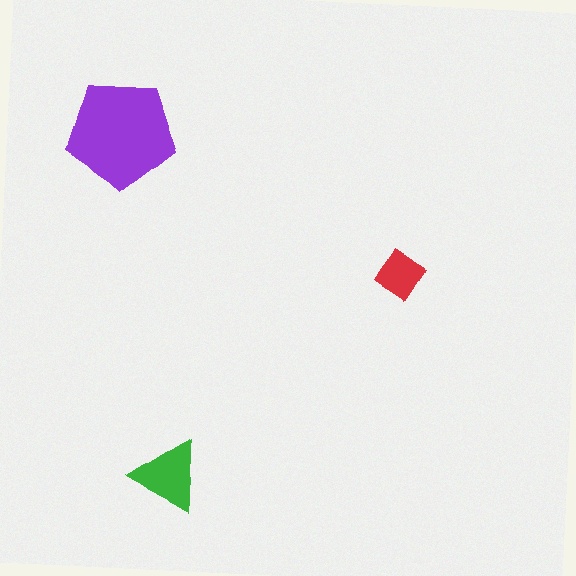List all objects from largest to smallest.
The purple pentagon, the green triangle, the red diamond.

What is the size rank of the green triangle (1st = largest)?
2nd.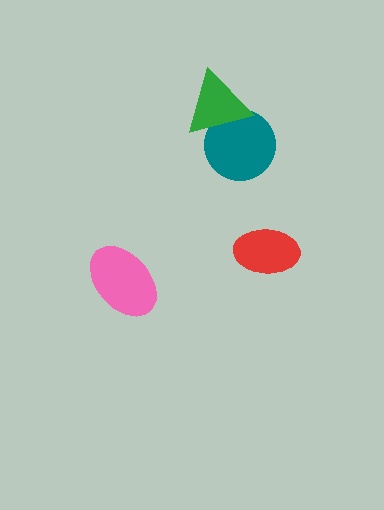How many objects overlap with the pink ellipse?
0 objects overlap with the pink ellipse.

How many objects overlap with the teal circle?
1 object overlaps with the teal circle.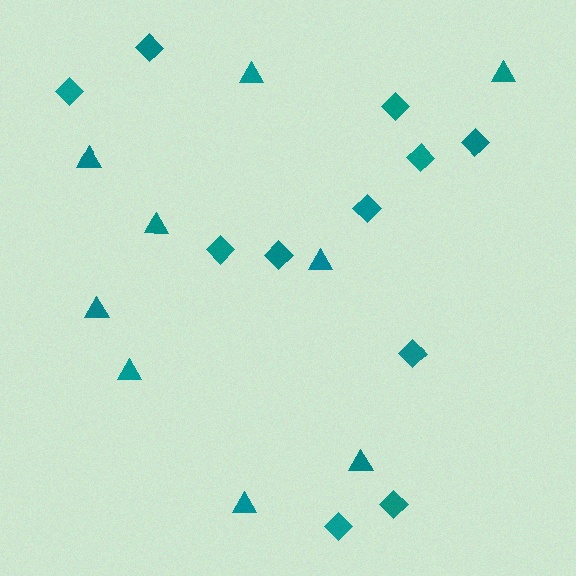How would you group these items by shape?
There are 2 groups: one group of triangles (9) and one group of diamonds (11).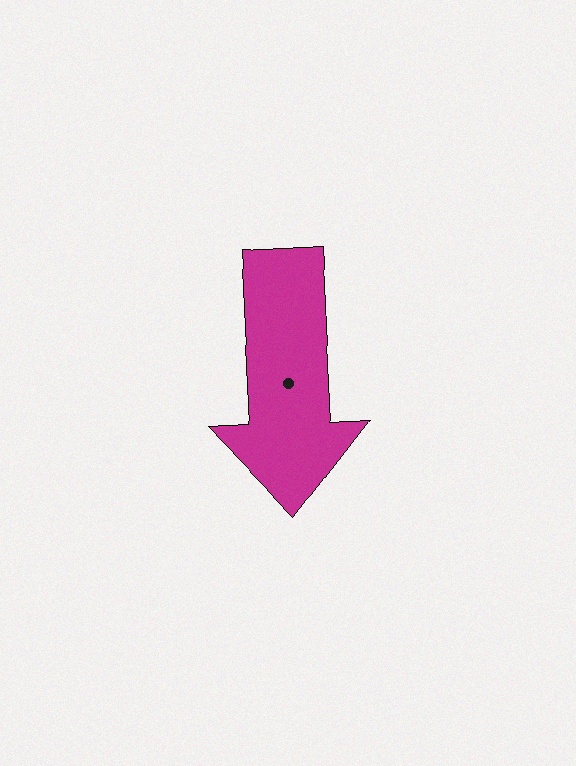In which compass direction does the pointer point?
South.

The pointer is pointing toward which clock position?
Roughly 6 o'clock.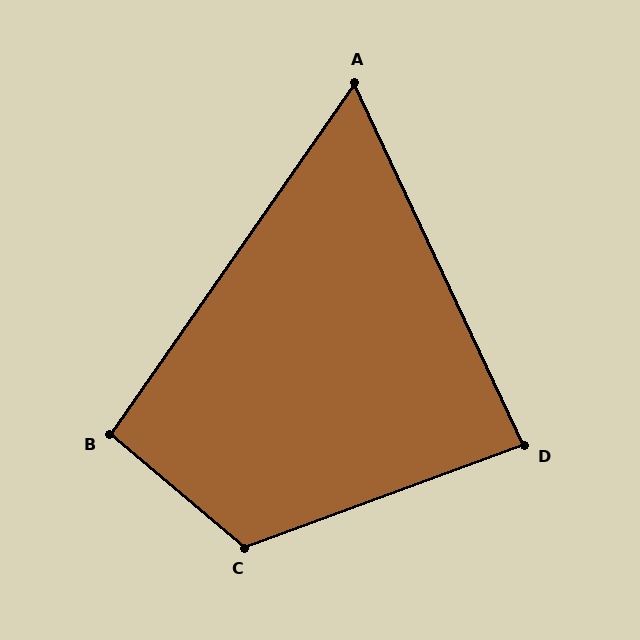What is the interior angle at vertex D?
Approximately 85 degrees (acute).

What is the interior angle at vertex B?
Approximately 95 degrees (obtuse).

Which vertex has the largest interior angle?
C, at approximately 120 degrees.